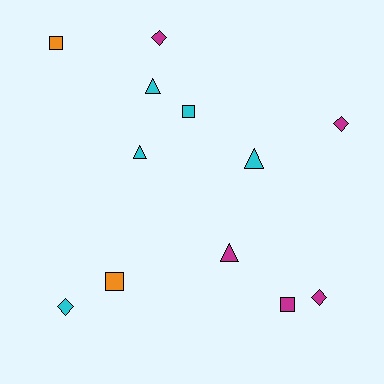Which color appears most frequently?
Cyan, with 5 objects.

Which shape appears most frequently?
Triangle, with 4 objects.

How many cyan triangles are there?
There are 3 cyan triangles.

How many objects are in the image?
There are 12 objects.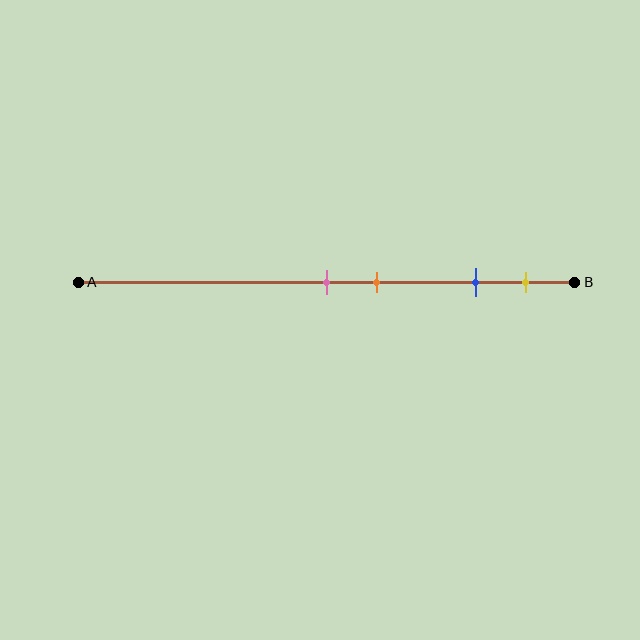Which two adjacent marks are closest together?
The pink and orange marks are the closest adjacent pair.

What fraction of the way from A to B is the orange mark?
The orange mark is approximately 60% (0.6) of the way from A to B.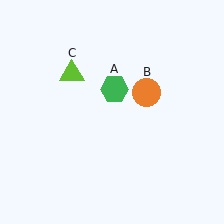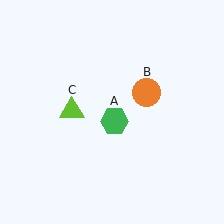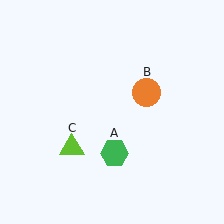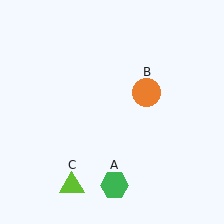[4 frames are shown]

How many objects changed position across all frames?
2 objects changed position: green hexagon (object A), lime triangle (object C).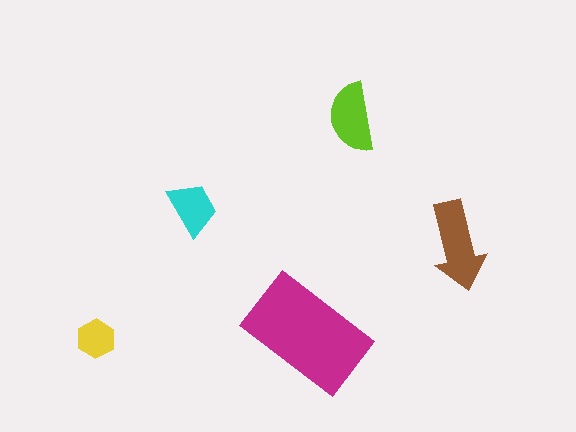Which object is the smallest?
The yellow hexagon.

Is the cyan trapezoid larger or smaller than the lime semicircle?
Smaller.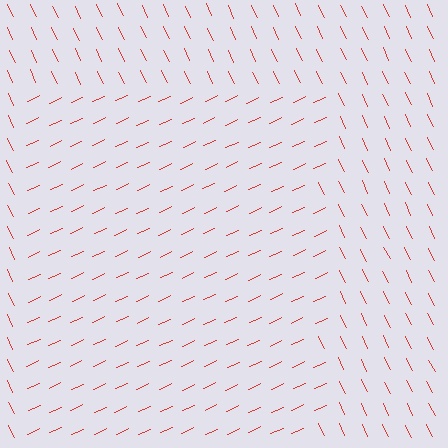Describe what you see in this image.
The image is filled with small red line segments. A rectangle region in the image has lines oriented differently from the surrounding lines, creating a visible texture boundary.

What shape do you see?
I see a rectangle.